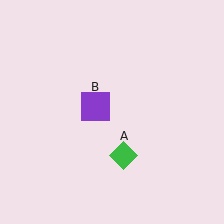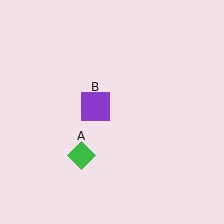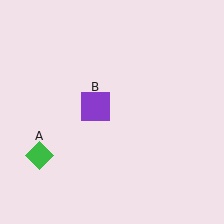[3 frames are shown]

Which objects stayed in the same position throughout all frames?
Purple square (object B) remained stationary.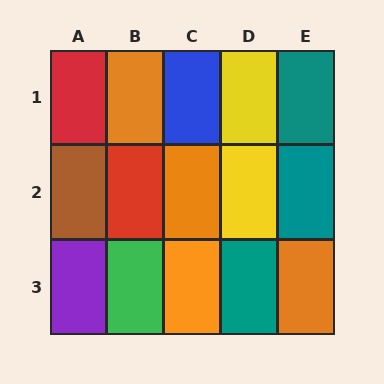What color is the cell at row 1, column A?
Red.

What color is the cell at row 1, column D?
Yellow.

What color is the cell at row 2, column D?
Yellow.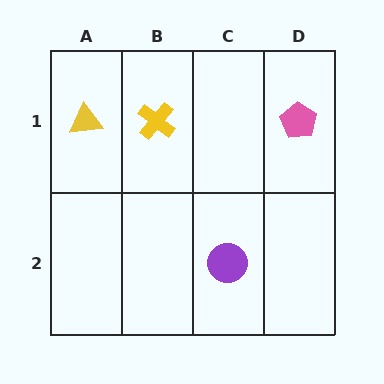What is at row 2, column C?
A purple circle.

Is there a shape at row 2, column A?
No, that cell is empty.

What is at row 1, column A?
A yellow triangle.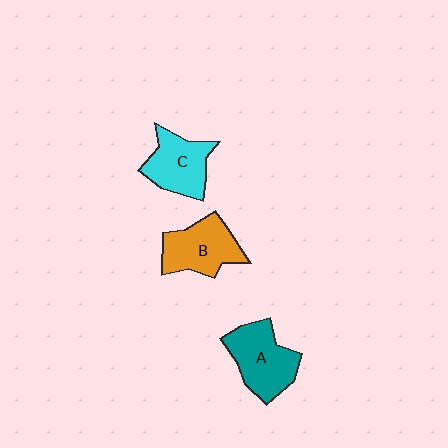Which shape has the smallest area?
Shape C (cyan).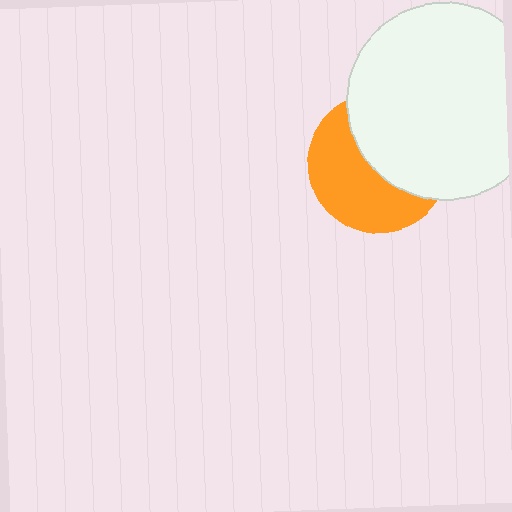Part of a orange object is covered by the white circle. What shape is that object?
It is a circle.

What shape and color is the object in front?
The object in front is a white circle.